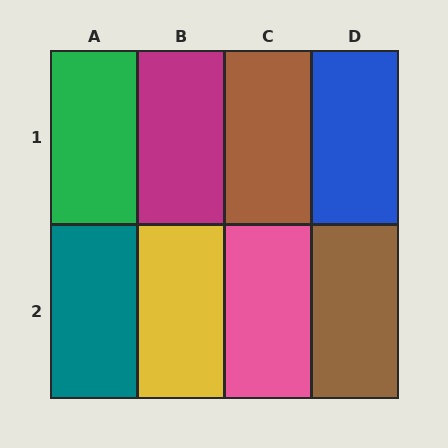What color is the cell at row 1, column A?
Green.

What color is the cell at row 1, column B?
Magenta.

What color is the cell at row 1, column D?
Blue.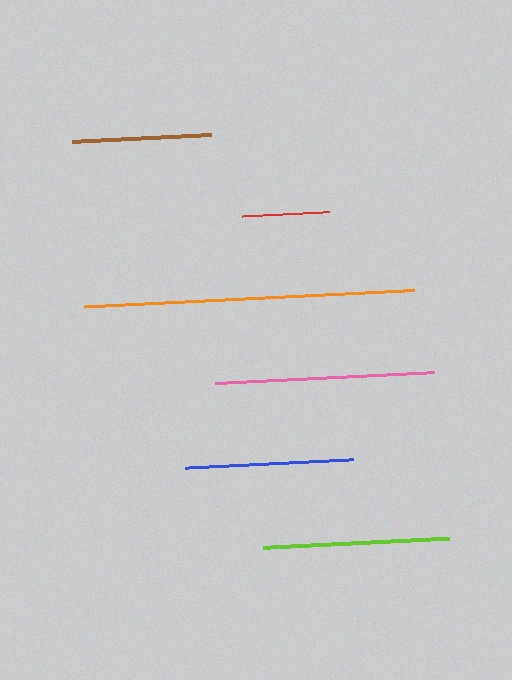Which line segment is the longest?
The orange line is the longest at approximately 330 pixels.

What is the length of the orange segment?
The orange segment is approximately 330 pixels long.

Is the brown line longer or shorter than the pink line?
The pink line is longer than the brown line.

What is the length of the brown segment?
The brown segment is approximately 138 pixels long.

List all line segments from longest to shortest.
From longest to shortest: orange, pink, lime, blue, brown, red.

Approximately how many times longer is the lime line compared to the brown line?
The lime line is approximately 1.3 times the length of the brown line.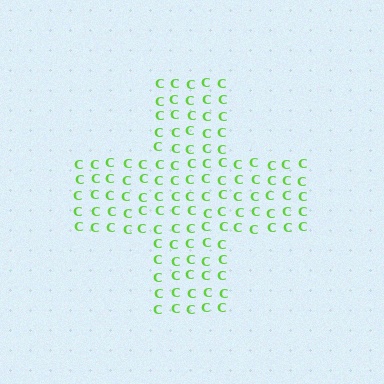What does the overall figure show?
The overall figure shows a cross.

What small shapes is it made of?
It is made of small letter C's.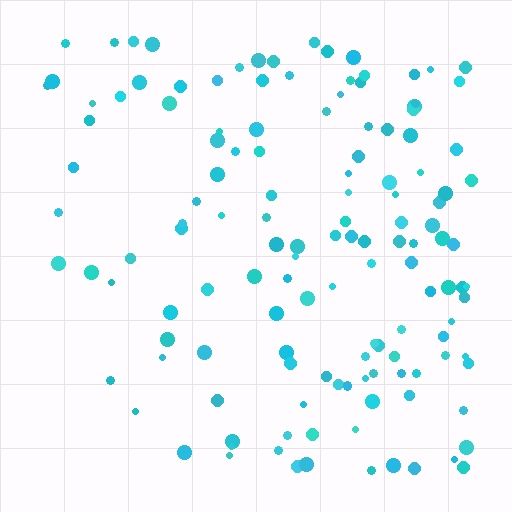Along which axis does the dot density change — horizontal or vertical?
Horizontal.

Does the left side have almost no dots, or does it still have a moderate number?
Still a moderate number, just noticeably fewer than the right.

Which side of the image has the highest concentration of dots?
The right.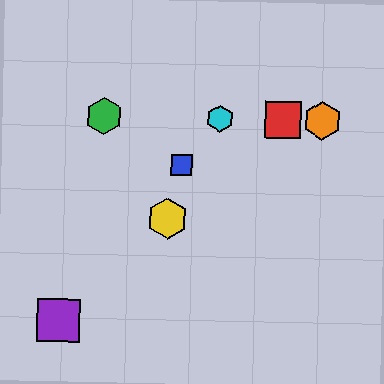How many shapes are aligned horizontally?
4 shapes (the red square, the green hexagon, the orange hexagon, the cyan hexagon) are aligned horizontally.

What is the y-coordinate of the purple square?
The purple square is at y≈320.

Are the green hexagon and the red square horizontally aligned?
Yes, both are at y≈116.